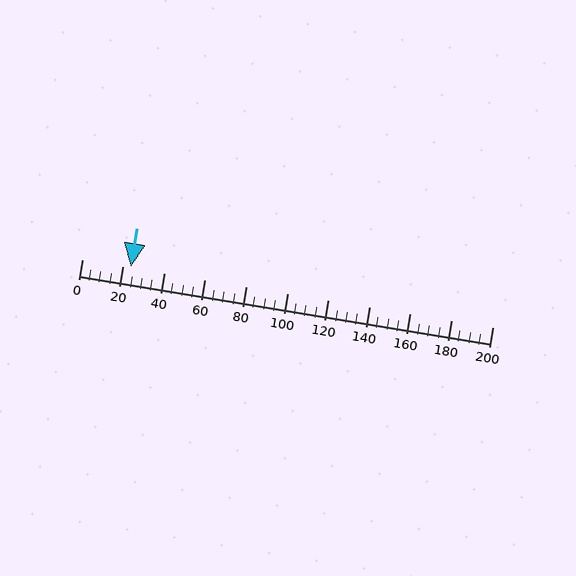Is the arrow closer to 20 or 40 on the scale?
The arrow is closer to 20.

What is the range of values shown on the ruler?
The ruler shows values from 0 to 200.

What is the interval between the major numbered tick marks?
The major tick marks are spaced 20 units apart.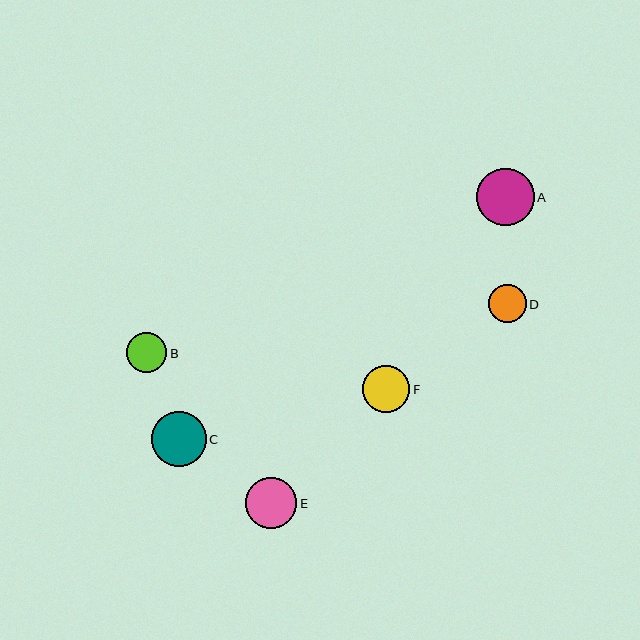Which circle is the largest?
Circle A is the largest with a size of approximately 58 pixels.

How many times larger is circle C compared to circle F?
Circle C is approximately 1.2 times the size of circle F.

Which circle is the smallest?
Circle D is the smallest with a size of approximately 37 pixels.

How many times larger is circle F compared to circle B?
Circle F is approximately 1.2 times the size of circle B.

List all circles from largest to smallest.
From largest to smallest: A, C, E, F, B, D.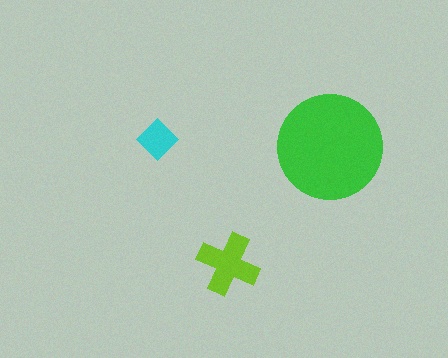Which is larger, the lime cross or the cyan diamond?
The lime cross.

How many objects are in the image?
There are 3 objects in the image.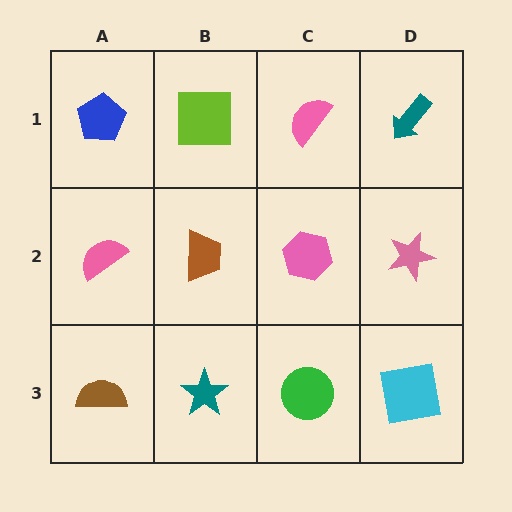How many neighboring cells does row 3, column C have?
3.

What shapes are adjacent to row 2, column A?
A blue pentagon (row 1, column A), a brown semicircle (row 3, column A), a brown trapezoid (row 2, column B).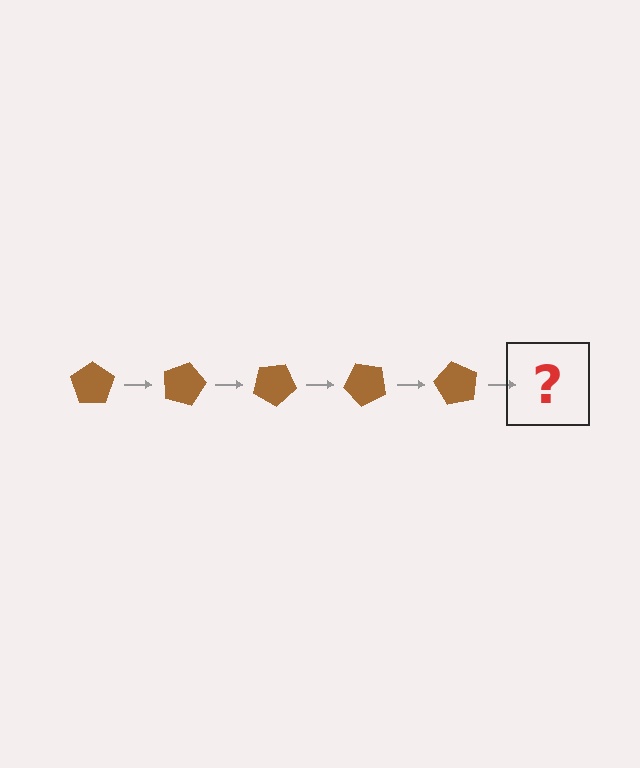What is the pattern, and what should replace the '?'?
The pattern is that the pentagon rotates 15 degrees each step. The '?' should be a brown pentagon rotated 75 degrees.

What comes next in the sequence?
The next element should be a brown pentagon rotated 75 degrees.